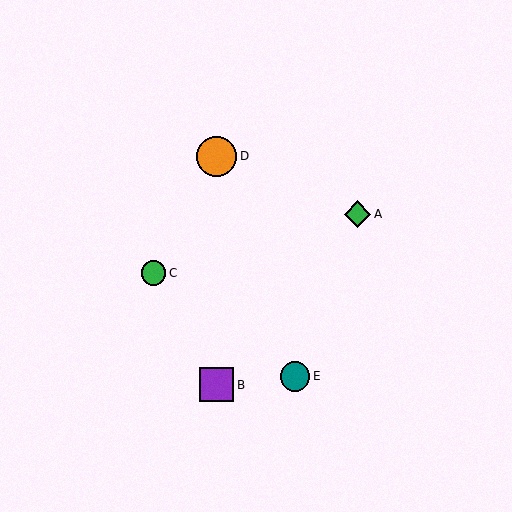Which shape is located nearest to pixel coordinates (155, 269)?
The green circle (labeled C) at (154, 273) is nearest to that location.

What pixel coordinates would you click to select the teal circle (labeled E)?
Click at (295, 376) to select the teal circle E.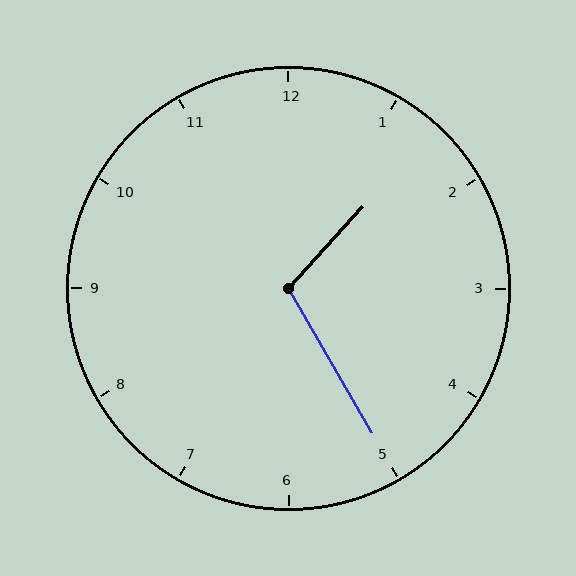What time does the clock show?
1:25.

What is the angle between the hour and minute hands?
Approximately 108 degrees.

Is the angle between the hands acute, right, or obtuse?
It is obtuse.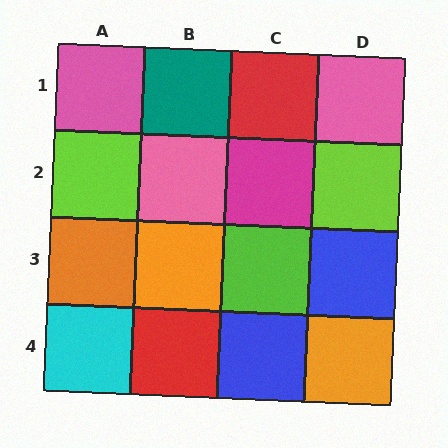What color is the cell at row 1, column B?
Teal.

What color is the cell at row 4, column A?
Cyan.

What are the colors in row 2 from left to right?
Lime, pink, magenta, lime.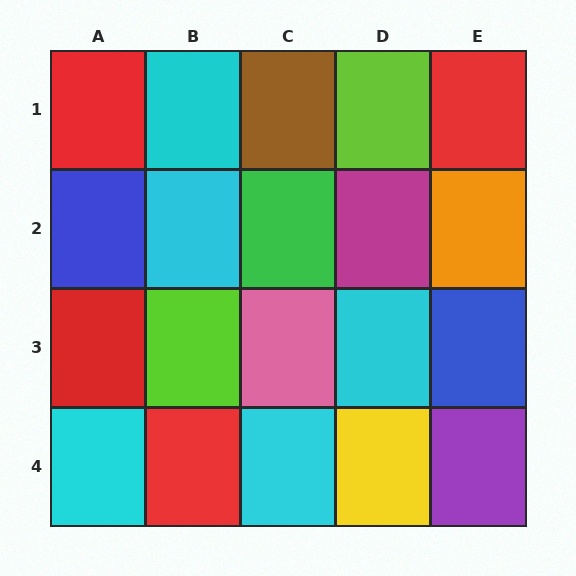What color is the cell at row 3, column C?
Pink.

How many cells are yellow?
1 cell is yellow.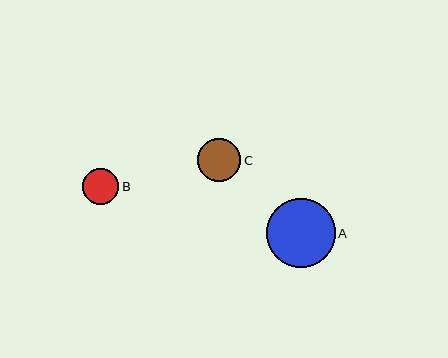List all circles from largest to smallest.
From largest to smallest: A, C, B.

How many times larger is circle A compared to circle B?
Circle A is approximately 1.9 times the size of circle B.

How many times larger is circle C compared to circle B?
Circle C is approximately 1.2 times the size of circle B.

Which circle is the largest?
Circle A is the largest with a size of approximately 69 pixels.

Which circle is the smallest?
Circle B is the smallest with a size of approximately 36 pixels.